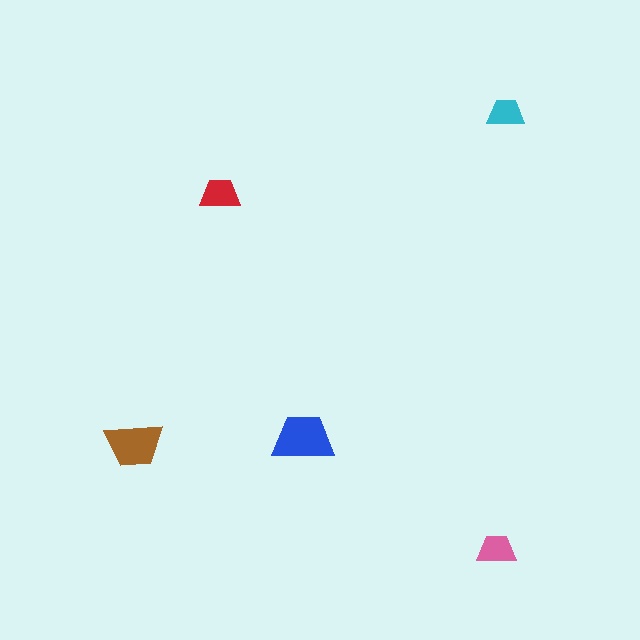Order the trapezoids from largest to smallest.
the blue one, the brown one, the red one, the pink one, the cyan one.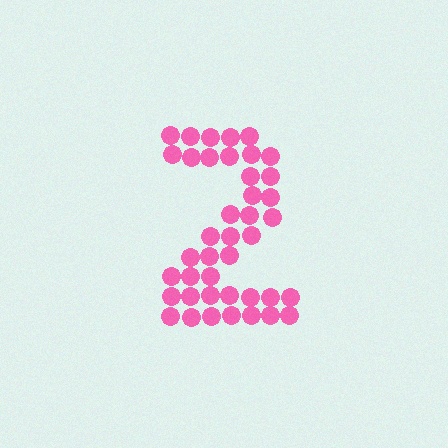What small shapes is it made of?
It is made of small circles.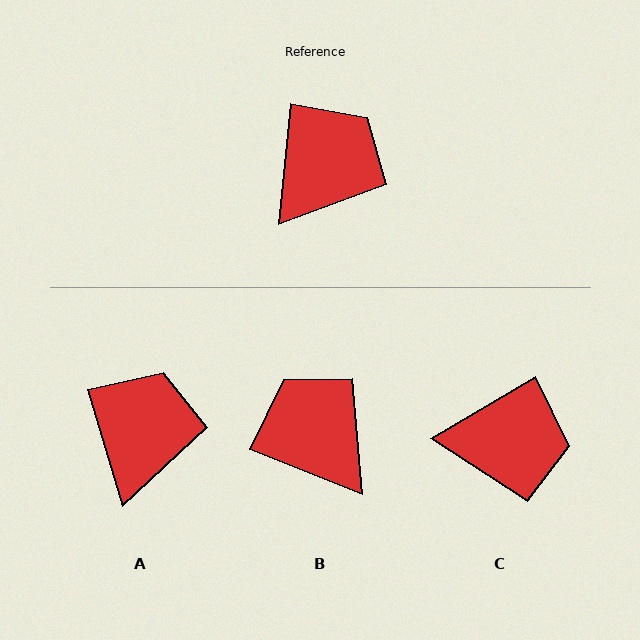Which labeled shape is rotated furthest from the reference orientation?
B, about 75 degrees away.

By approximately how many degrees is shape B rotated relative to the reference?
Approximately 75 degrees counter-clockwise.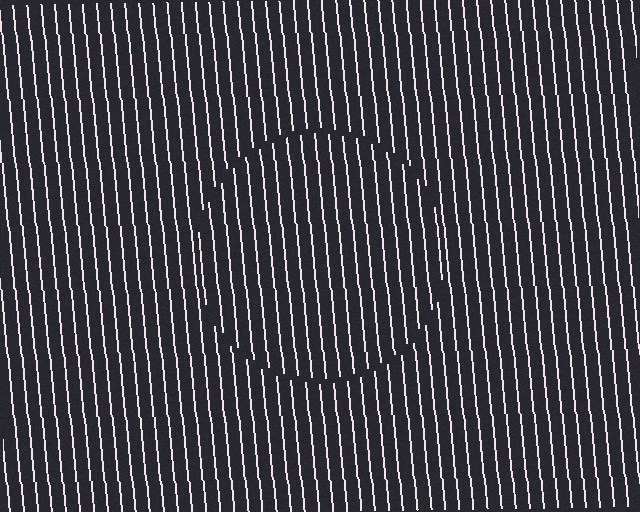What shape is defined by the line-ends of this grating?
An illusory circle. The interior of the shape contains the same grating, shifted by half a period — the contour is defined by the phase discontinuity where line-ends from the inner and outer gratings abut.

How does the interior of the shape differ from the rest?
The interior of the shape contains the same grating, shifted by half a period — the contour is defined by the phase discontinuity where line-ends from the inner and outer gratings abut.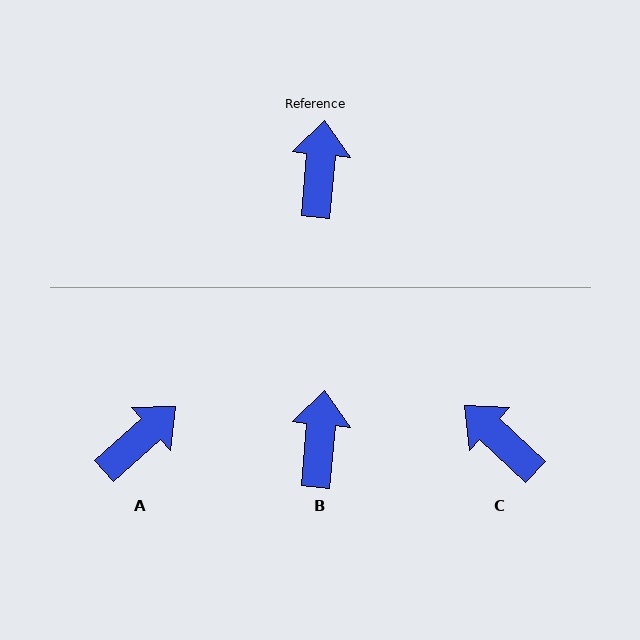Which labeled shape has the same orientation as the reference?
B.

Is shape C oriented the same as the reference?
No, it is off by about 52 degrees.